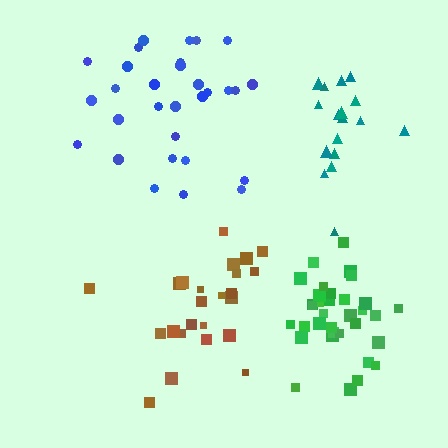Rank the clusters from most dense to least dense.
green, brown, teal, blue.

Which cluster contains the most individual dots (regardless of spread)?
Green (34).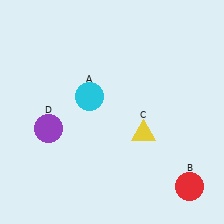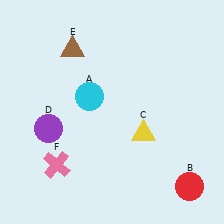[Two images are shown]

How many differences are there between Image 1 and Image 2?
There are 2 differences between the two images.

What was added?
A brown triangle (E), a pink cross (F) were added in Image 2.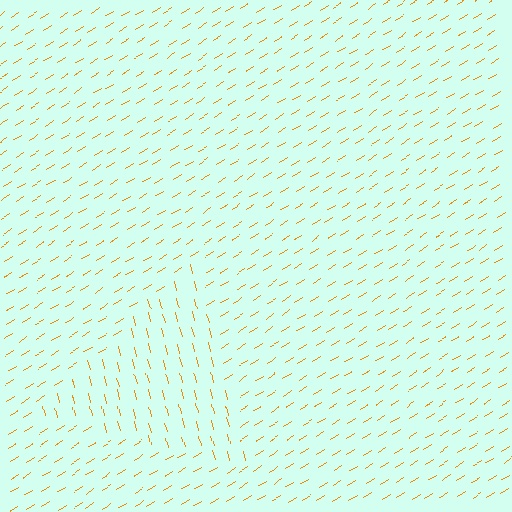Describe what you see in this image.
The image is filled with small orange line segments. A triangle region in the image has lines oriented differently from the surrounding lines, creating a visible texture boundary.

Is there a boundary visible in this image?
Yes, there is a texture boundary formed by a change in line orientation.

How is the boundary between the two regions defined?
The boundary is defined purely by a change in line orientation (approximately 72 degrees difference). All lines are the same color and thickness.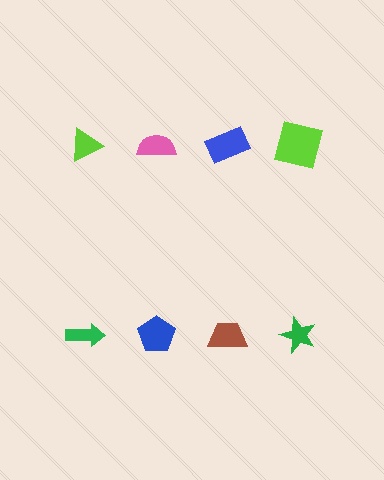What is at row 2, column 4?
A green star.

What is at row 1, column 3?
A blue rectangle.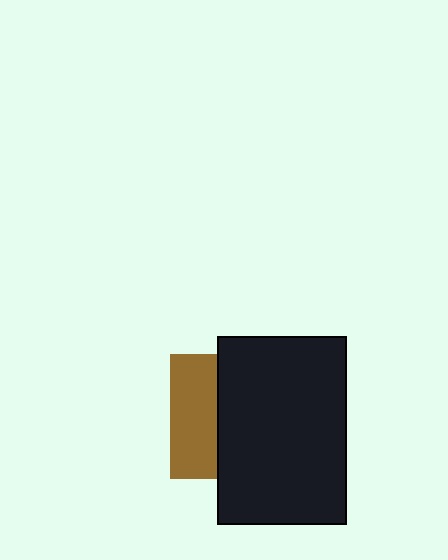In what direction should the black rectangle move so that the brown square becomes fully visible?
The black rectangle should move right. That is the shortest direction to clear the overlap and leave the brown square fully visible.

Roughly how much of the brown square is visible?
A small part of it is visible (roughly 38%).